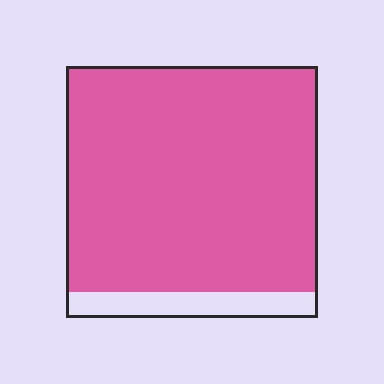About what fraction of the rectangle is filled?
About nine tenths (9/10).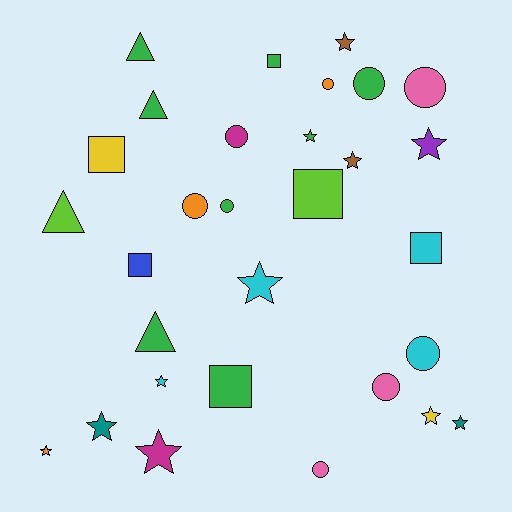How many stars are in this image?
There are 11 stars.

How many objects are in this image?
There are 30 objects.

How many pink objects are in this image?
There are 3 pink objects.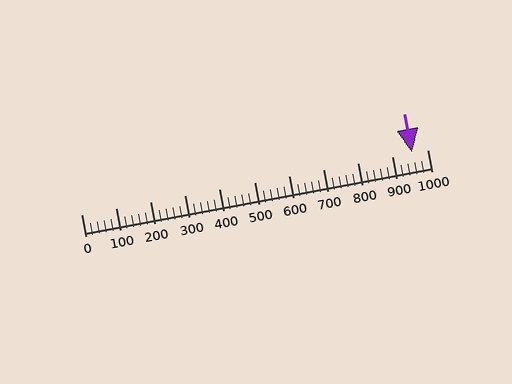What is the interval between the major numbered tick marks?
The major tick marks are spaced 100 units apart.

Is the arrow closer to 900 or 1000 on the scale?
The arrow is closer to 1000.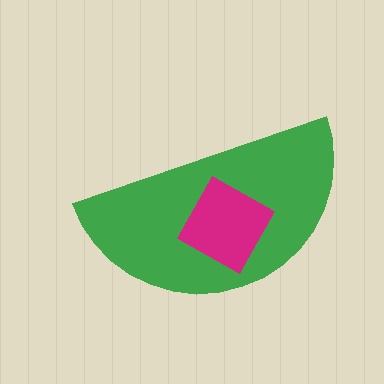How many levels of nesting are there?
2.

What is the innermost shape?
The magenta square.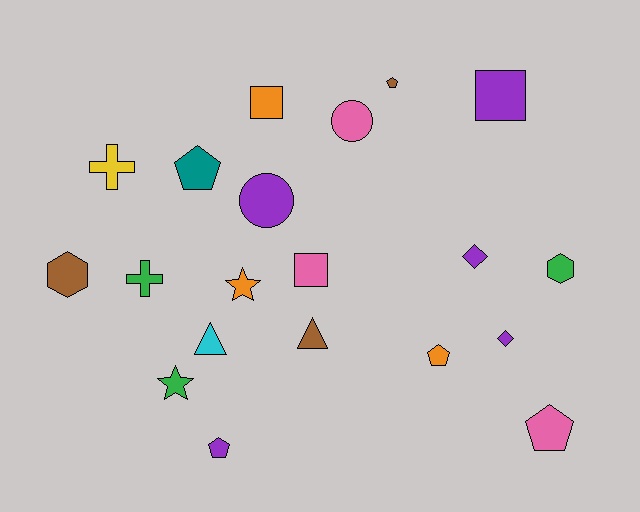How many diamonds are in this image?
There are 2 diamonds.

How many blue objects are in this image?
There are no blue objects.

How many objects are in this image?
There are 20 objects.